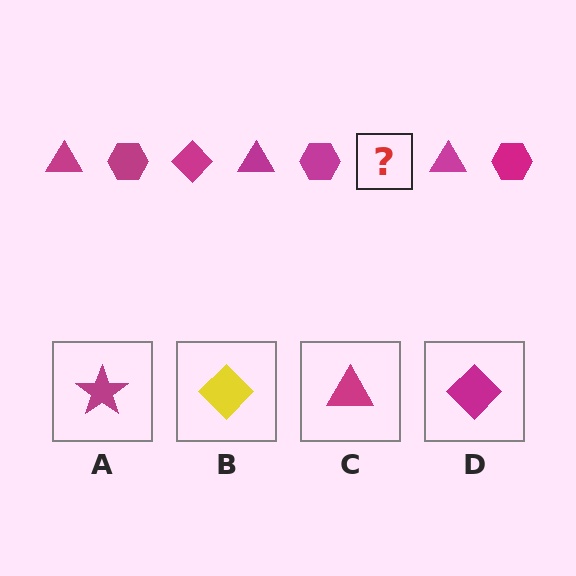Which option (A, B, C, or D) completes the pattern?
D.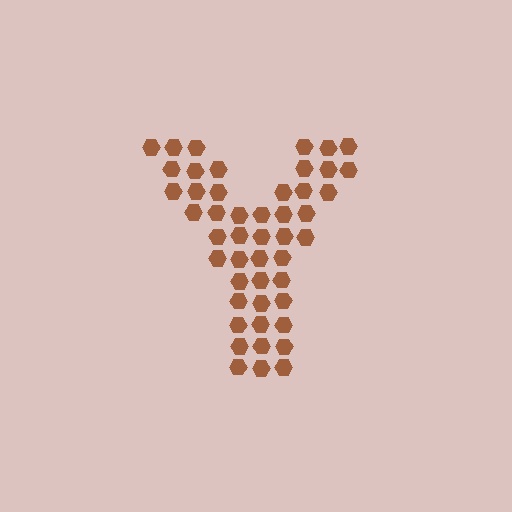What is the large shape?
The large shape is the letter Y.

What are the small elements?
The small elements are hexagons.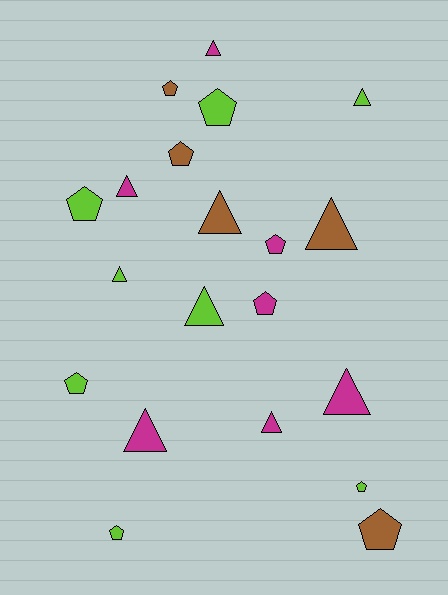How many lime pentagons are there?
There are 5 lime pentagons.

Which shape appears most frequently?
Pentagon, with 10 objects.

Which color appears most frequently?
Lime, with 8 objects.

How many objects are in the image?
There are 20 objects.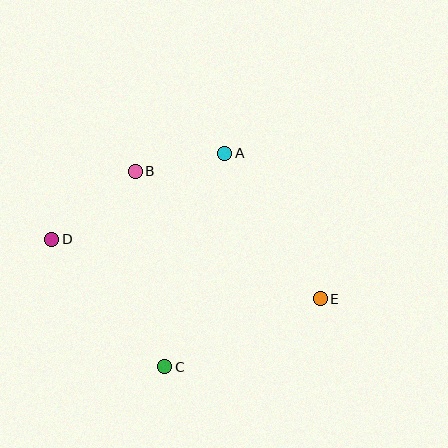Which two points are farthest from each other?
Points D and E are farthest from each other.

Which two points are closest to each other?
Points A and B are closest to each other.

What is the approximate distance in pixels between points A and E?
The distance between A and E is approximately 174 pixels.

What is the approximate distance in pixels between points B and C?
The distance between B and C is approximately 198 pixels.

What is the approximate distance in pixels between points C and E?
The distance between C and E is approximately 170 pixels.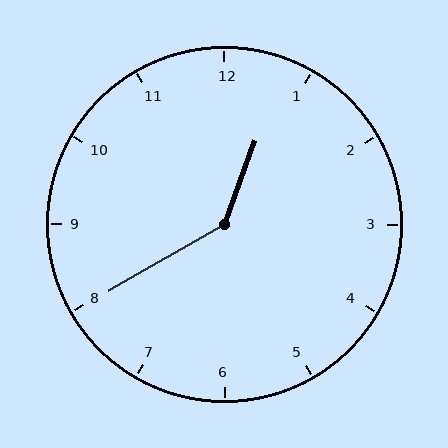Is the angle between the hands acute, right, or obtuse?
It is obtuse.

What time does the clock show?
12:40.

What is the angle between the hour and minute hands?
Approximately 140 degrees.